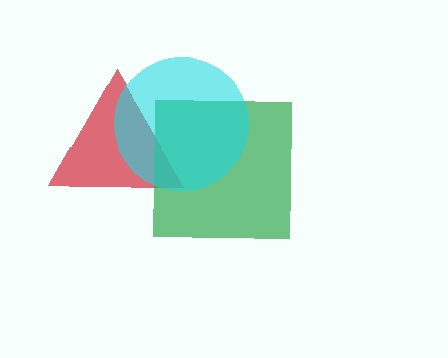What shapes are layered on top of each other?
The layered shapes are: a red triangle, a green square, a cyan circle.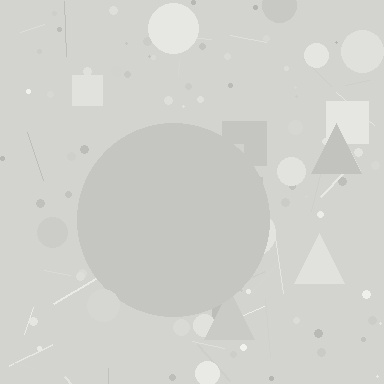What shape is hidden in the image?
A circle is hidden in the image.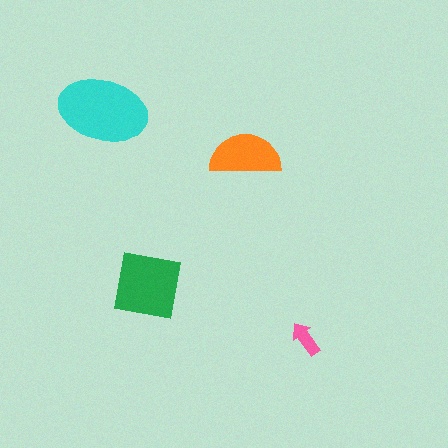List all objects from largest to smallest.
The cyan ellipse, the green square, the orange semicircle, the pink arrow.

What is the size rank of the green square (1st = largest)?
2nd.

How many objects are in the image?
There are 4 objects in the image.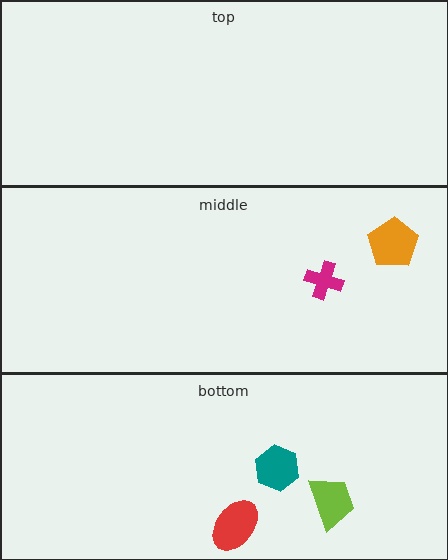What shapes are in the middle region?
The orange pentagon, the magenta cross.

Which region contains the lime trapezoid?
The bottom region.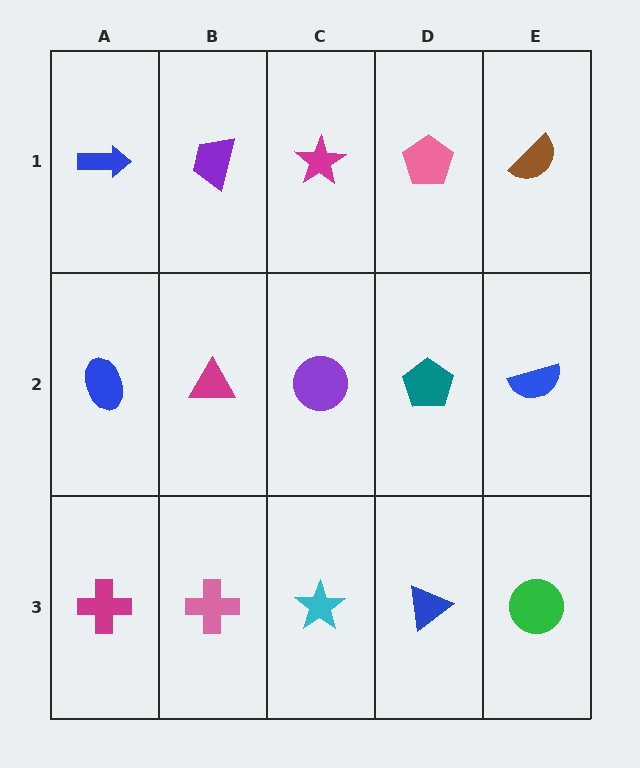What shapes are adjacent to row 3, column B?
A magenta triangle (row 2, column B), a magenta cross (row 3, column A), a cyan star (row 3, column C).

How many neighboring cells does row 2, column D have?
4.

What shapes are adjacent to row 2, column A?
A blue arrow (row 1, column A), a magenta cross (row 3, column A), a magenta triangle (row 2, column B).